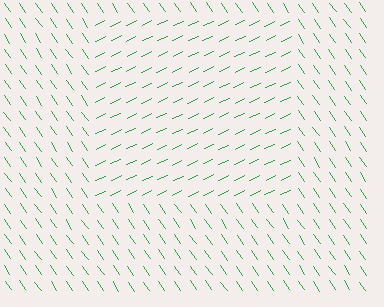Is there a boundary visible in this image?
Yes, there is a texture boundary formed by a change in line orientation.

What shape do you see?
I see a rectangle.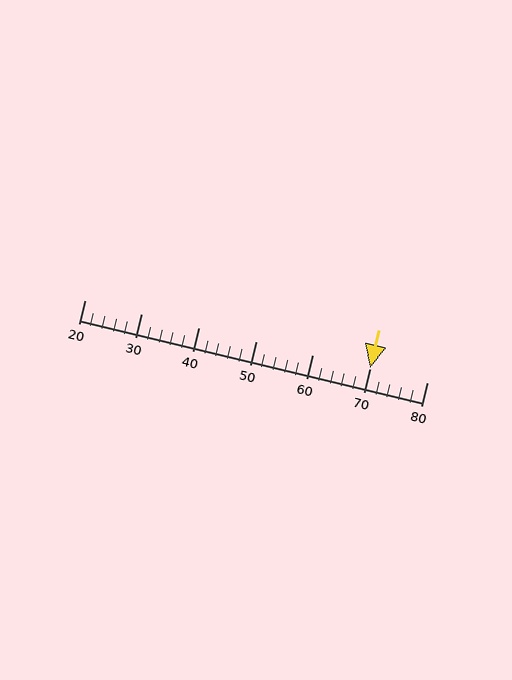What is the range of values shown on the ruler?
The ruler shows values from 20 to 80.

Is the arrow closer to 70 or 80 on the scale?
The arrow is closer to 70.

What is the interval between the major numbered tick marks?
The major tick marks are spaced 10 units apart.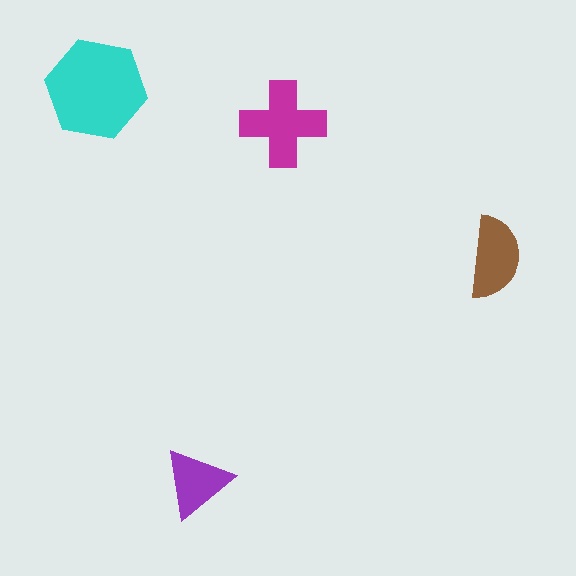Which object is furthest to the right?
The brown semicircle is rightmost.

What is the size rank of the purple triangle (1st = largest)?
4th.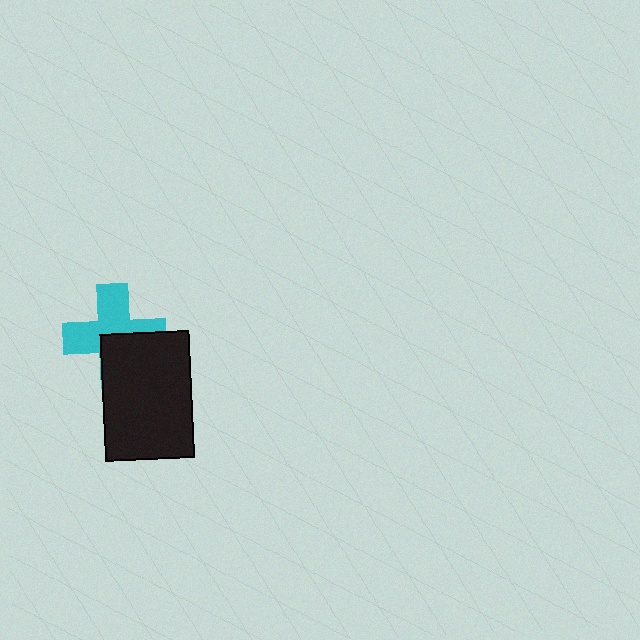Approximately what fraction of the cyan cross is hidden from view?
Roughly 42% of the cyan cross is hidden behind the black rectangle.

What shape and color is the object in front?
The object in front is a black rectangle.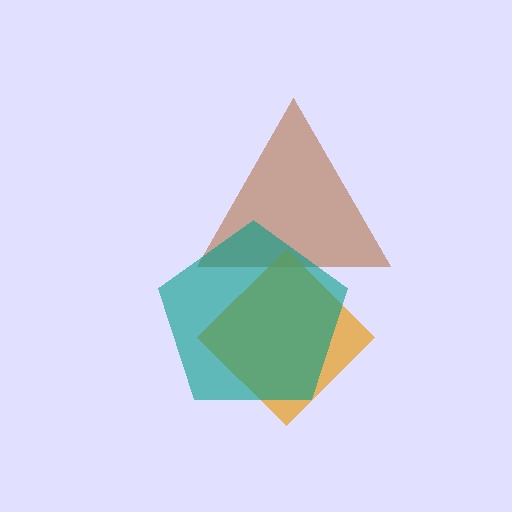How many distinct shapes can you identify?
There are 3 distinct shapes: a brown triangle, an orange diamond, a teal pentagon.